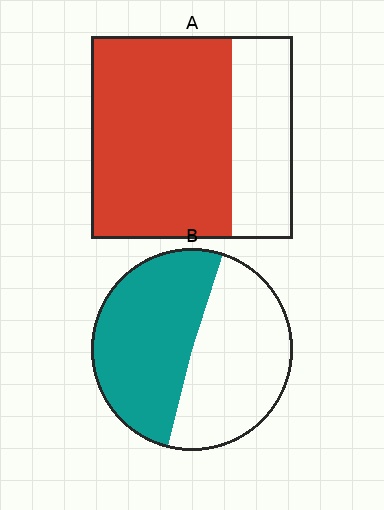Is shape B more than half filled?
Roughly half.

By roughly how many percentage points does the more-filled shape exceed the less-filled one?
By roughly 20 percentage points (A over B).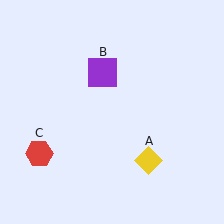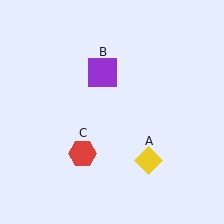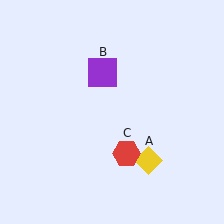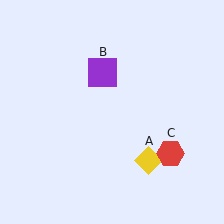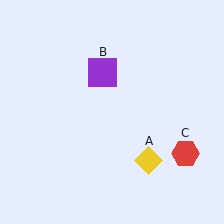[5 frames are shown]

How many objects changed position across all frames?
1 object changed position: red hexagon (object C).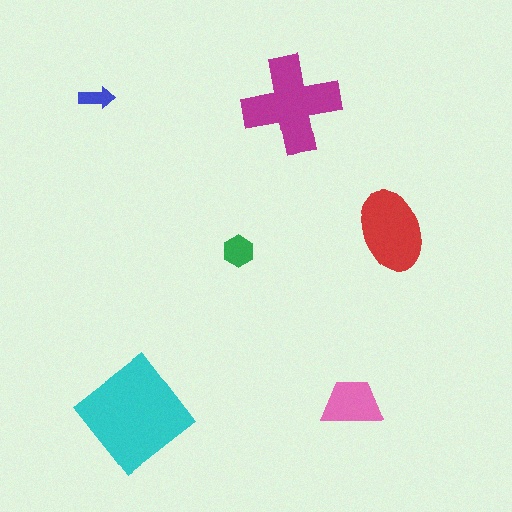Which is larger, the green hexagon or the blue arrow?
The green hexagon.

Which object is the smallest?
The blue arrow.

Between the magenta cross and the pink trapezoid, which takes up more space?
The magenta cross.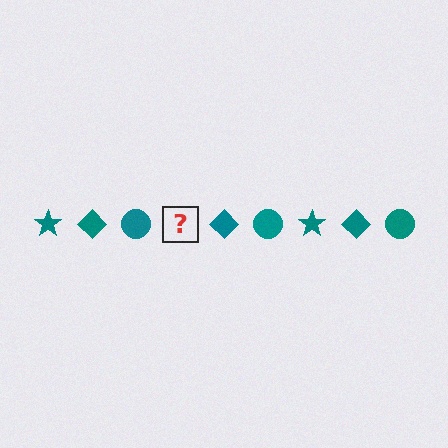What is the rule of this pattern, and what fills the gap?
The rule is that the pattern cycles through star, diamond, circle shapes in teal. The gap should be filled with a teal star.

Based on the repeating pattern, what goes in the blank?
The blank should be a teal star.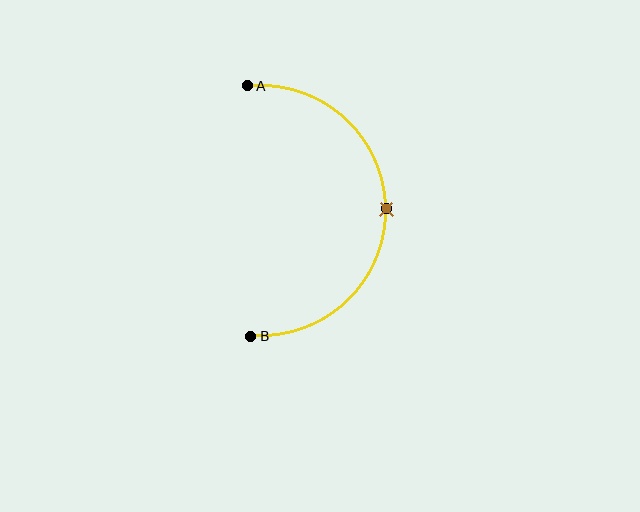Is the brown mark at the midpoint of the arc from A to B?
Yes. The brown mark lies on the arc at equal arc-length from both A and B — it is the arc midpoint.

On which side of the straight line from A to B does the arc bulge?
The arc bulges to the right of the straight line connecting A and B.